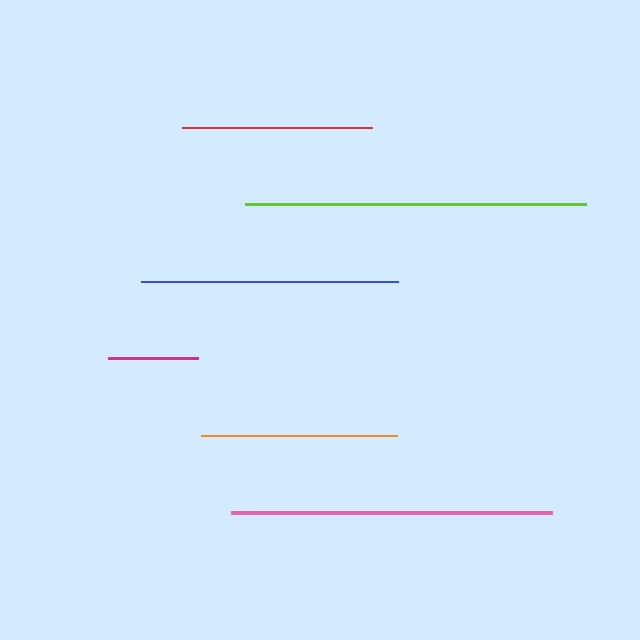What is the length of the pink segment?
The pink segment is approximately 321 pixels long.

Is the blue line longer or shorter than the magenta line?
The blue line is longer than the magenta line.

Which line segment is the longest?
The lime line is the longest at approximately 342 pixels.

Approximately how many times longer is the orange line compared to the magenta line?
The orange line is approximately 2.2 times the length of the magenta line.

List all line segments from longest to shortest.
From longest to shortest: lime, pink, blue, orange, red, magenta.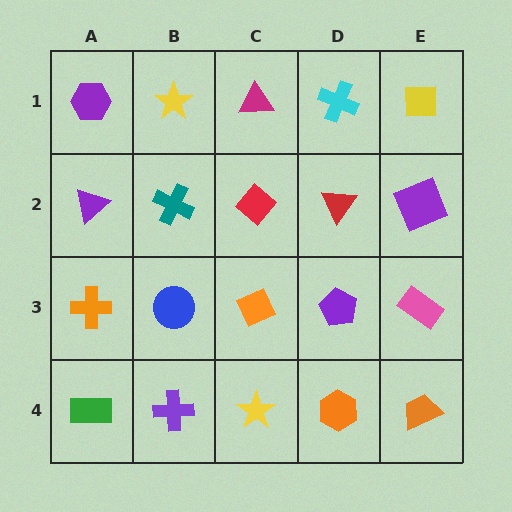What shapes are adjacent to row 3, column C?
A red diamond (row 2, column C), a yellow star (row 4, column C), a blue circle (row 3, column B), a purple pentagon (row 3, column D).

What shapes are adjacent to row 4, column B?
A blue circle (row 3, column B), a green rectangle (row 4, column A), a yellow star (row 4, column C).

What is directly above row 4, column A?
An orange cross.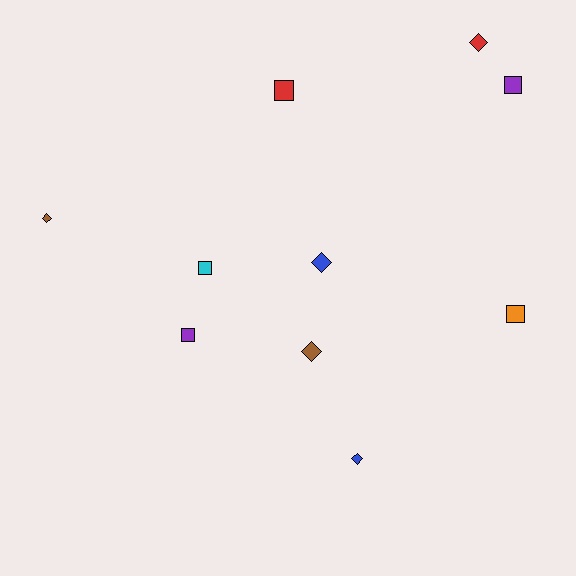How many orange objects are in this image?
There is 1 orange object.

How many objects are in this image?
There are 10 objects.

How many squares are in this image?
There are 5 squares.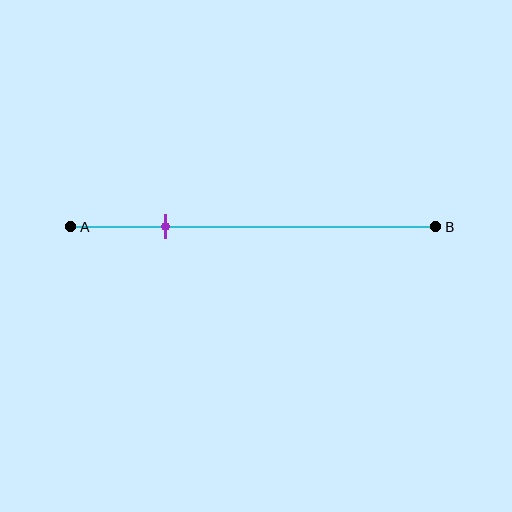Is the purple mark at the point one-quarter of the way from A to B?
Yes, the mark is approximately at the one-quarter point.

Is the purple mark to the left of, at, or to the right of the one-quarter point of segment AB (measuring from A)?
The purple mark is approximately at the one-quarter point of segment AB.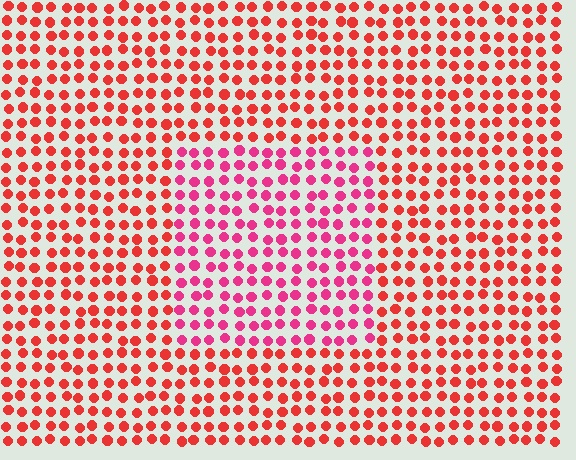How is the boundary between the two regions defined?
The boundary is defined purely by a slight shift in hue (about 31 degrees). Spacing, size, and orientation are identical on both sides.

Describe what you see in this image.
The image is filled with small red elements in a uniform arrangement. A rectangle-shaped region is visible where the elements are tinted to a slightly different hue, forming a subtle color boundary.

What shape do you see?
I see a rectangle.